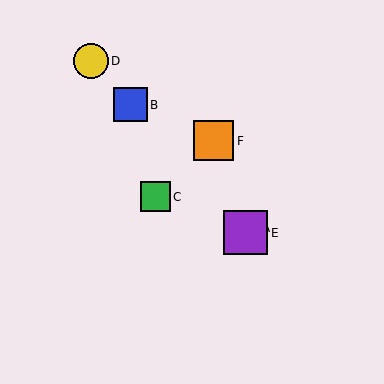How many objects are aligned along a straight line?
4 objects (A, B, D, E) are aligned along a straight line.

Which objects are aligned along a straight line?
Objects A, B, D, E are aligned along a straight line.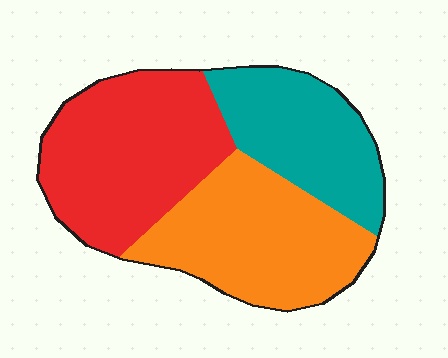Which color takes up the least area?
Teal, at roughly 25%.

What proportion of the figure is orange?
Orange covers 35% of the figure.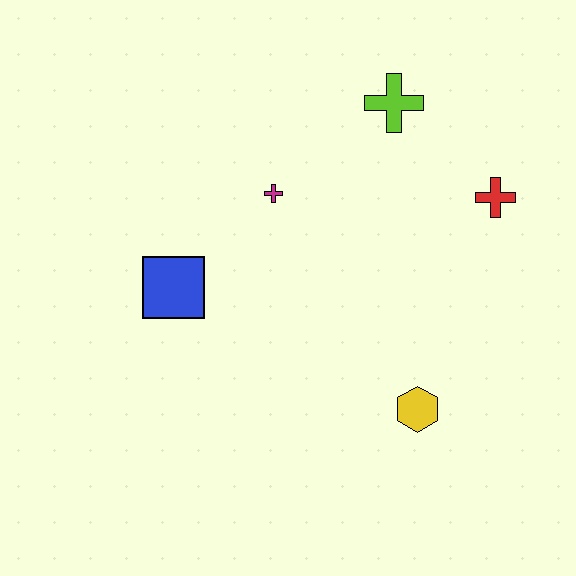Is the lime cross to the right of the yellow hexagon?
No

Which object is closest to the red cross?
The lime cross is closest to the red cross.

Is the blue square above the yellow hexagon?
Yes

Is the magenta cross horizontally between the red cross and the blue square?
Yes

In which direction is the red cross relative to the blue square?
The red cross is to the right of the blue square.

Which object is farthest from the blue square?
The red cross is farthest from the blue square.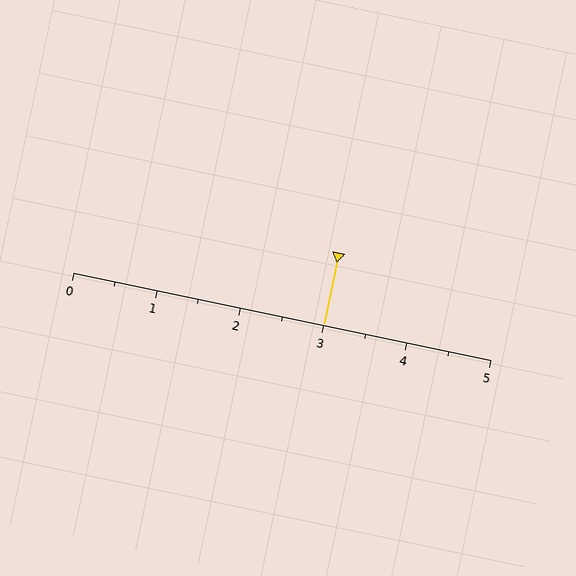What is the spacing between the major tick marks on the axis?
The major ticks are spaced 1 apart.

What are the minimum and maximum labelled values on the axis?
The axis runs from 0 to 5.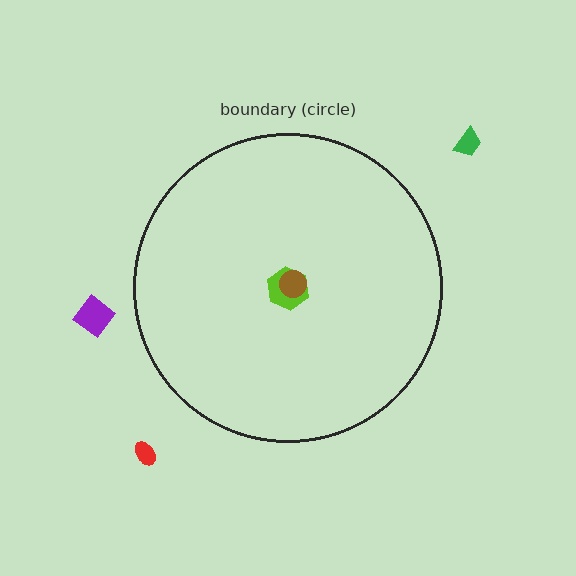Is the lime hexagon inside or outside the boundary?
Inside.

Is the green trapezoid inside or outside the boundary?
Outside.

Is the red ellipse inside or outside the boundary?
Outside.